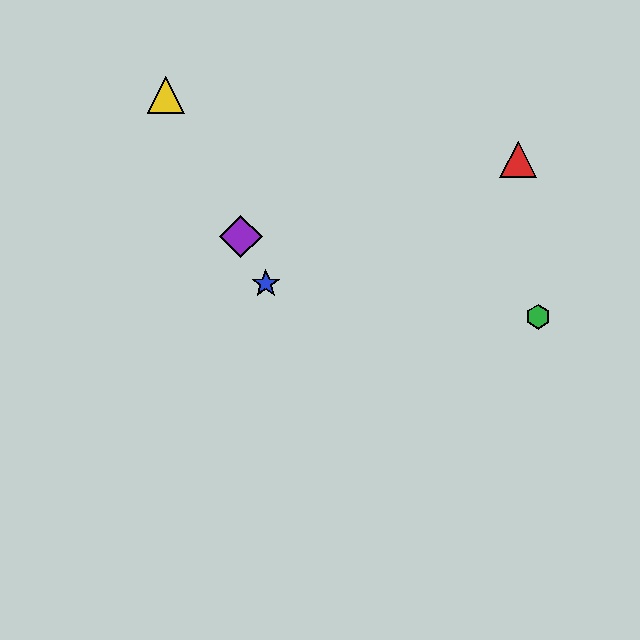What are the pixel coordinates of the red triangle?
The red triangle is at (518, 159).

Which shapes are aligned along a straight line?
The blue star, the yellow triangle, the purple diamond are aligned along a straight line.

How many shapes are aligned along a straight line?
3 shapes (the blue star, the yellow triangle, the purple diamond) are aligned along a straight line.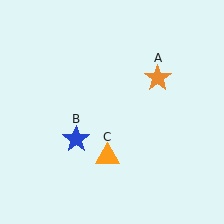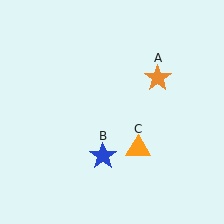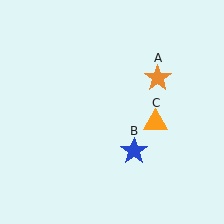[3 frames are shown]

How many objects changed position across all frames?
2 objects changed position: blue star (object B), orange triangle (object C).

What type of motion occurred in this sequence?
The blue star (object B), orange triangle (object C) rotated counterclockwise around the center of the scene.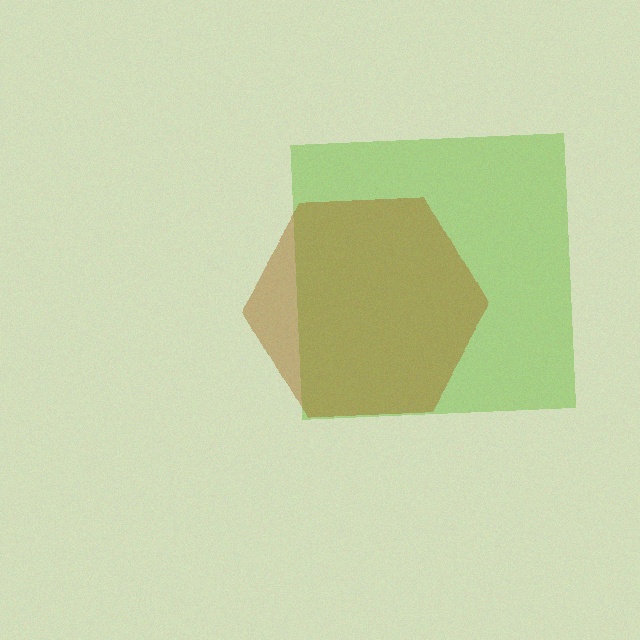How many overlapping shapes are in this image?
There are 2 overlapping shapes in the image.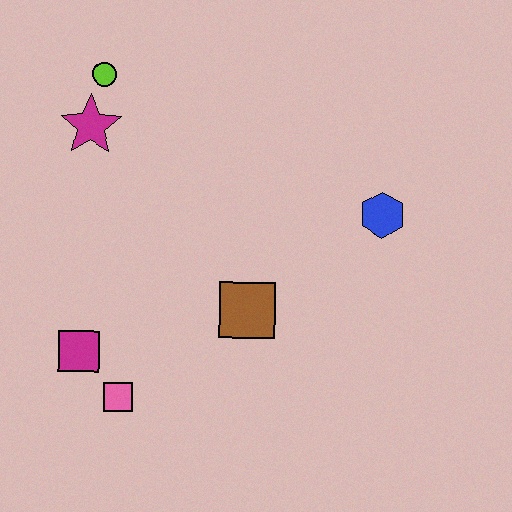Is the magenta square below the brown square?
Yes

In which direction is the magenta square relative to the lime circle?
The magenta square is below the lime circle.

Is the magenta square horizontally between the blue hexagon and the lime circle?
No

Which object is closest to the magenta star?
The lime circle is closest to the magenta star.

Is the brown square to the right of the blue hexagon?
No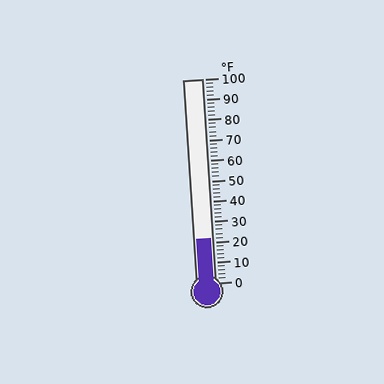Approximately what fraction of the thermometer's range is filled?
The thermometer is filled to approximately 20% of its range.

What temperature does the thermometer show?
The thermometer shows approximately 22°F.